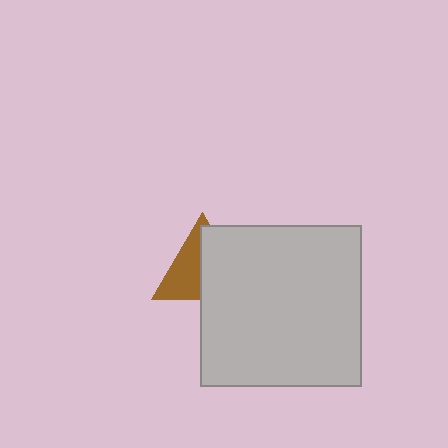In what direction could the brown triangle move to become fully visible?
The brown triangle could move left. That would shift it out from behind the light gray square entirely.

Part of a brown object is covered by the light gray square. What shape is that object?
It is a triangle.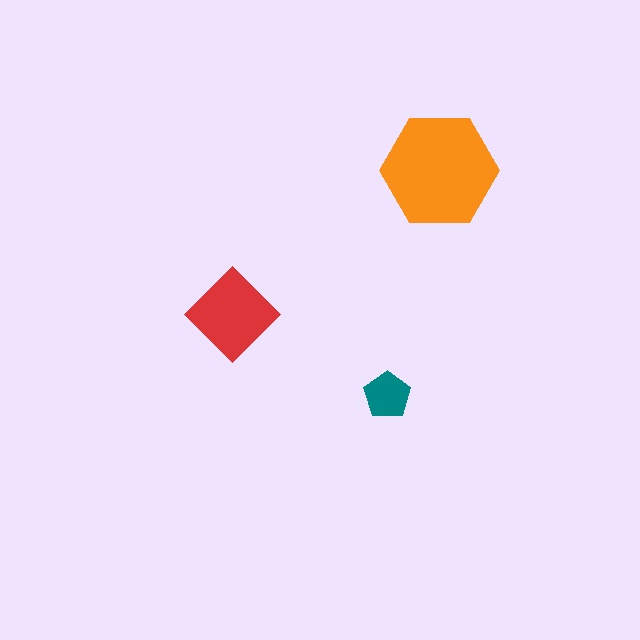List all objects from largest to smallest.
The orange hexagon, the red diamond, the teal pentagon.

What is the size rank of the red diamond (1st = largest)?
2nd.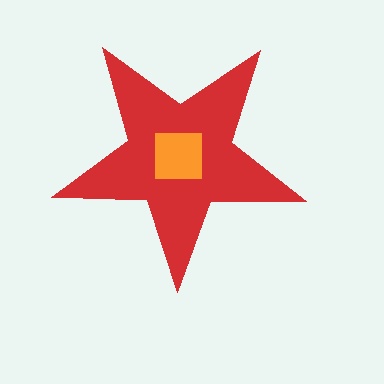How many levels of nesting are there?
2.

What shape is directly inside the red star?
The orange square.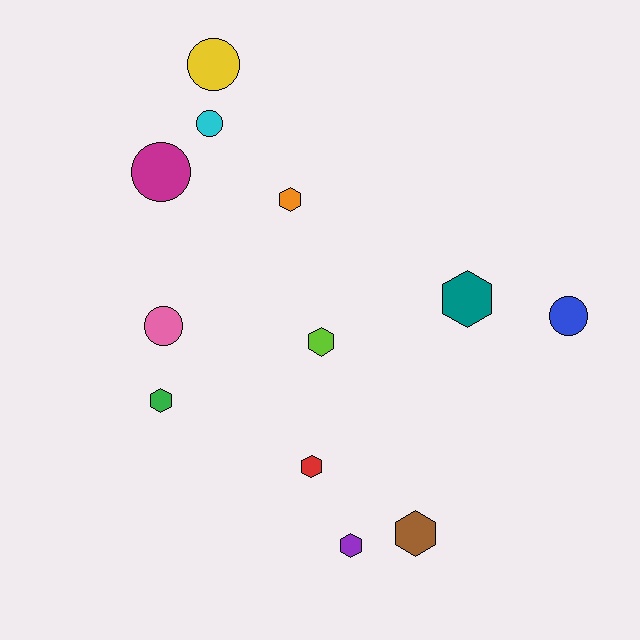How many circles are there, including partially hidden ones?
There are 5 circles.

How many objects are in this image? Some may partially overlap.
There are 12 objects.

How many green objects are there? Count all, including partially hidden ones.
There is 1 green object.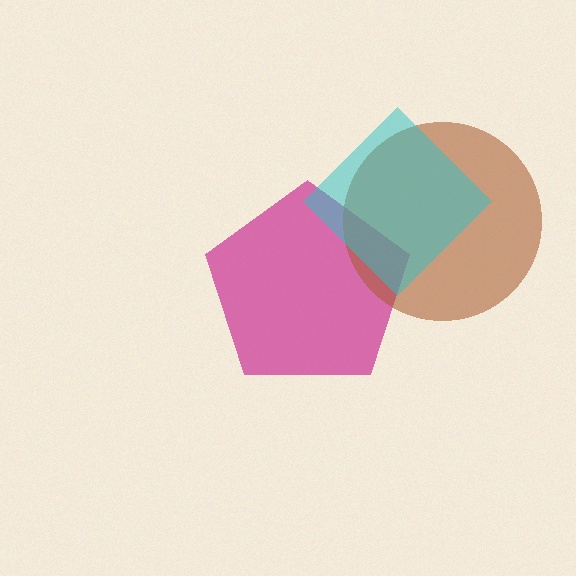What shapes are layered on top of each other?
The layered shapes are: a magenta pentagon, a brown circle, a cyan diamond.